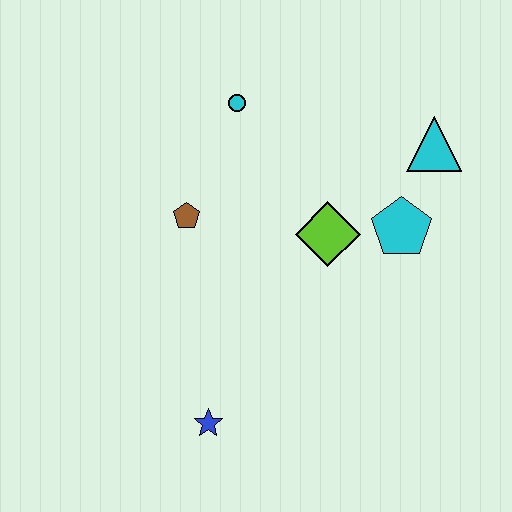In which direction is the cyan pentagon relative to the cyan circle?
The cyan pentagon is to the right of the cyan circle.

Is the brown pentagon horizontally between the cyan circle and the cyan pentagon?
No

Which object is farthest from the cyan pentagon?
The blue star is farthest from the cyan pentagon.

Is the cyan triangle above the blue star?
Yes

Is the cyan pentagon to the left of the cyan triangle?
Yes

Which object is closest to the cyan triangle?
The cyan pentagon is closest to the cyan triangle.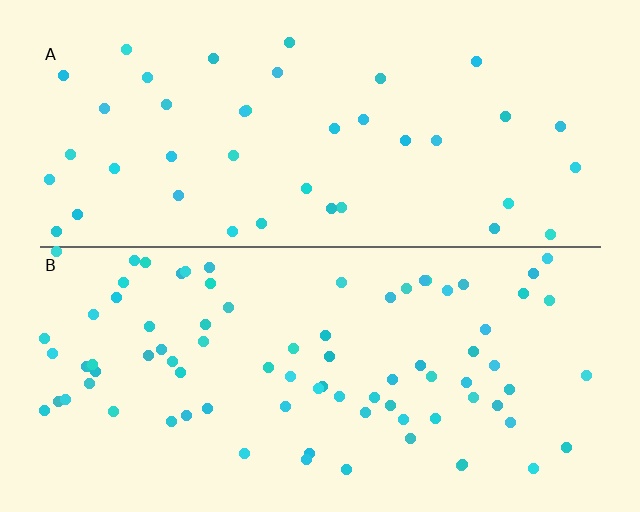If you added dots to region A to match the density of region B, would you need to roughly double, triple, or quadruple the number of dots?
Approximately double.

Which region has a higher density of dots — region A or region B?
B (the bottom).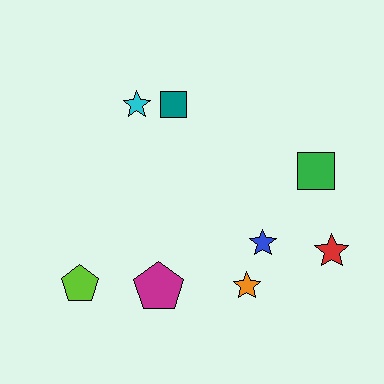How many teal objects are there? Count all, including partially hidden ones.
There is 1 teal object.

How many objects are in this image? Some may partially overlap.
There are 8 objects.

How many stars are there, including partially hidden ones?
There are 4 stars.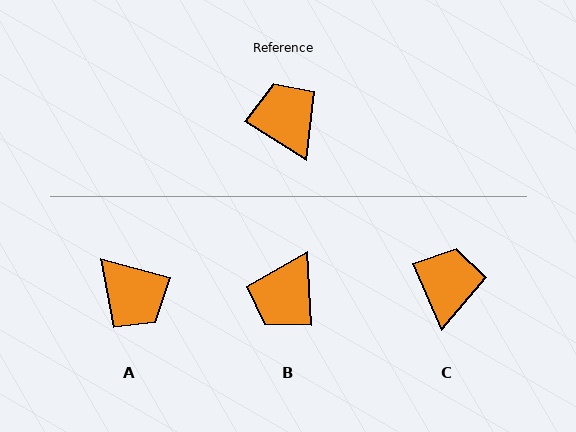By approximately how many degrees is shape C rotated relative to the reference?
Approximately 34 degrees clockwise.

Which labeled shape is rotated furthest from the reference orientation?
A, about 162 degrees away.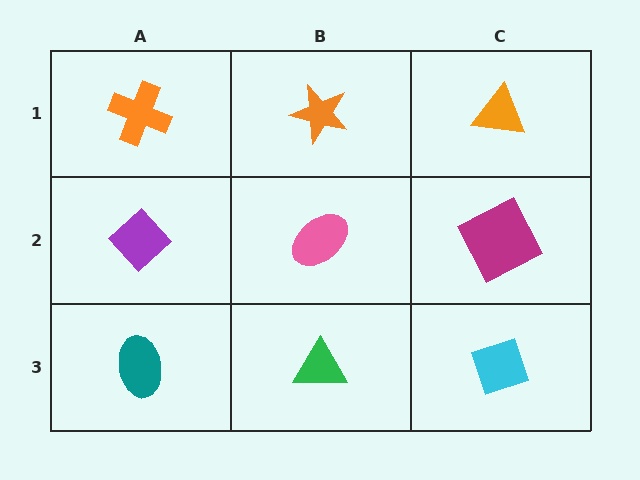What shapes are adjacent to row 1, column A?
A purple diamond (row 2, column A), an orange star (row 1, column B).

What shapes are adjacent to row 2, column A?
An orange cross (row 1, column A), a teal ellipse (row 3, column A), a pink ellipse (row 2, column B).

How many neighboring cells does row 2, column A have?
3.